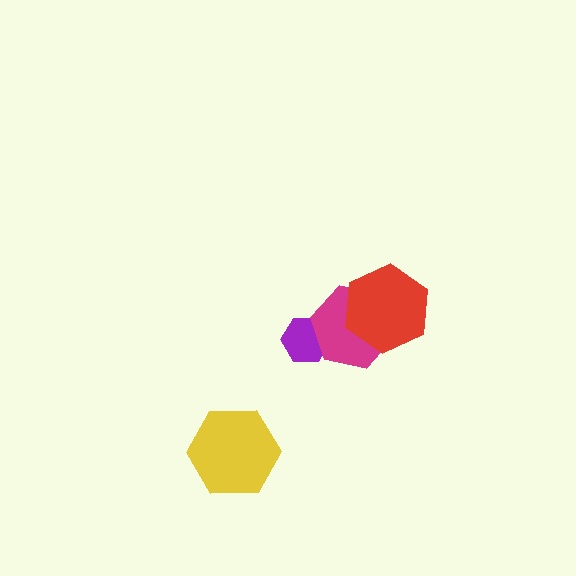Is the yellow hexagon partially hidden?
No, no other shape covers it.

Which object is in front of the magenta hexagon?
The red hexagon is in front of the magenta hexagon.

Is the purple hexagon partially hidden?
Yes, it is partially covered by another shape.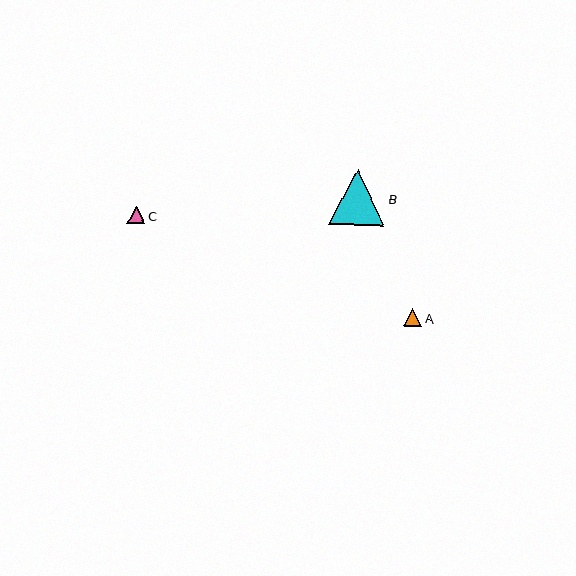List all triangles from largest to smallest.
From largest to smallest: B, A, C.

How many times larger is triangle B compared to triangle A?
Triangle B is approximately 3.1 times the size of triangle A.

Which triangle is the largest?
Triangle B is the largest with a size of approximately 57 pixels.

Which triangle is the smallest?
Triangle C is the smallest with a size of approximately 18 pixels.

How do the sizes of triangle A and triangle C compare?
Triangle A and triangle C are approximately the same size.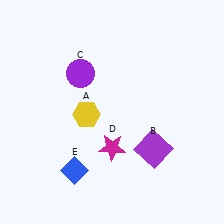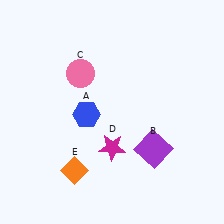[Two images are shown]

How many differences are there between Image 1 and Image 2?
There are 3 differences between the two images.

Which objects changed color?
A changed from yellow to blue. C changed from purple to pink. E changed from blue to orange.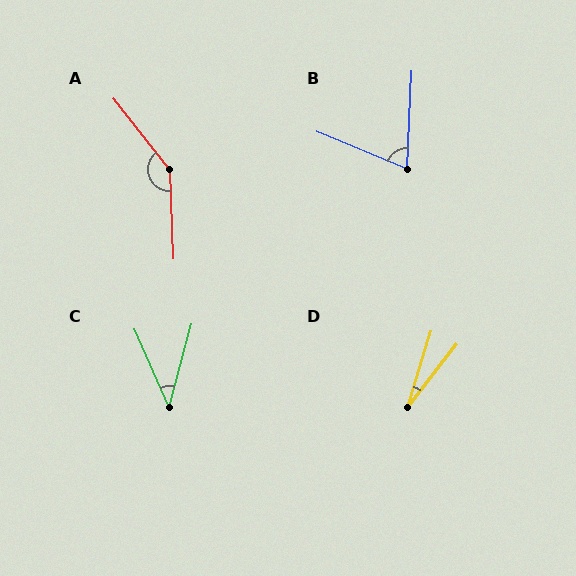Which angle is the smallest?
D, at approximately 21 degrees.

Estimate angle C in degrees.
Approximately 39 degrees.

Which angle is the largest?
A, at approximately 144 degrees.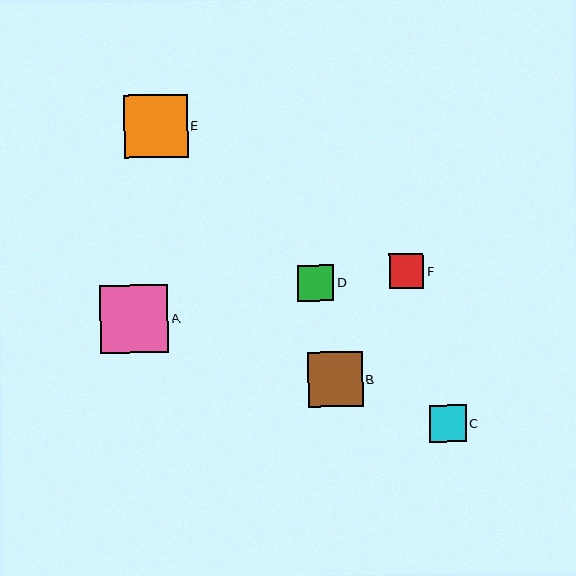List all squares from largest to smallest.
From largest to smallest: A, E, B, C, D, F.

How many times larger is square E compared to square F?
Square E is approximately 1.8 times the size of square F.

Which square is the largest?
Square A is the largest with a size of approximately 68 pixels.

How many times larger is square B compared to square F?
Square B is approximately 1.6 times the size of square F.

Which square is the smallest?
Square F is the smallest with a size of approximately 35 pixels.